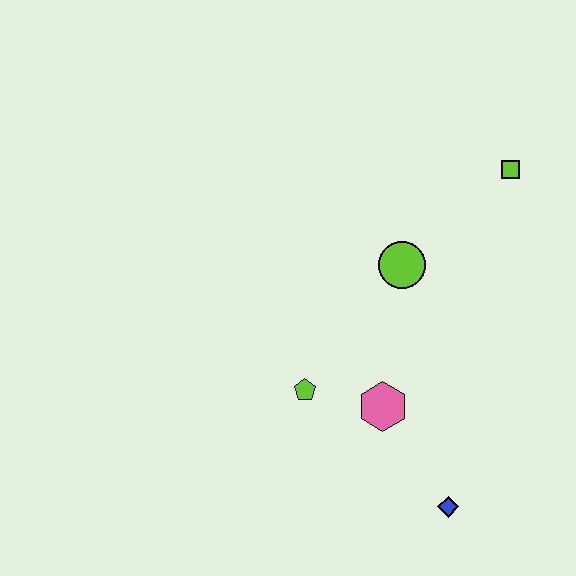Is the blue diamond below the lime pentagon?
Yes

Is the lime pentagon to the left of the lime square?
Yes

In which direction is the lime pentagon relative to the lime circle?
The lime pentagon is below the lime circle.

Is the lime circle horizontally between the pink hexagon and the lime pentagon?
No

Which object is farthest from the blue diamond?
The lime square is farthest from the blue diamond.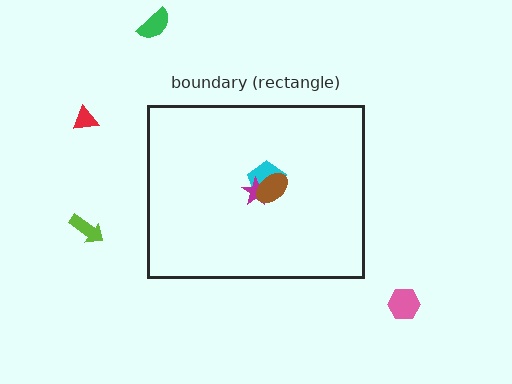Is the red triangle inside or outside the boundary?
Outside.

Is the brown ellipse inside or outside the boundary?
Inside.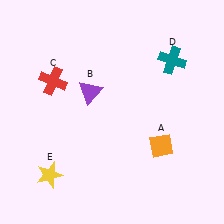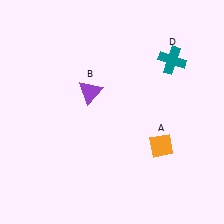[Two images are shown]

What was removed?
The yellow star (E), the red cross (C) were removed in Image 2.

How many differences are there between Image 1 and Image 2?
There are 2 differences between the two images.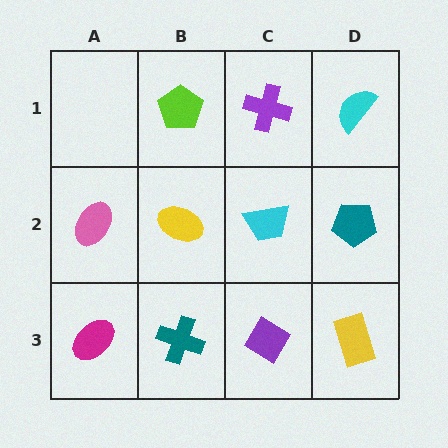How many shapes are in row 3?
4 shapes.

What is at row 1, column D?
A cyan semicircle.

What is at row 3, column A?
A magenta ellipse.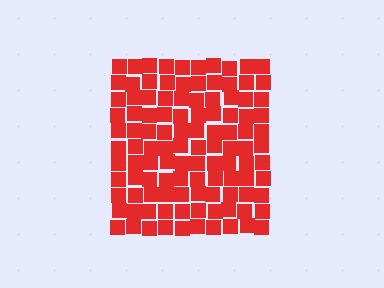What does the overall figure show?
The overall figure shows a square.